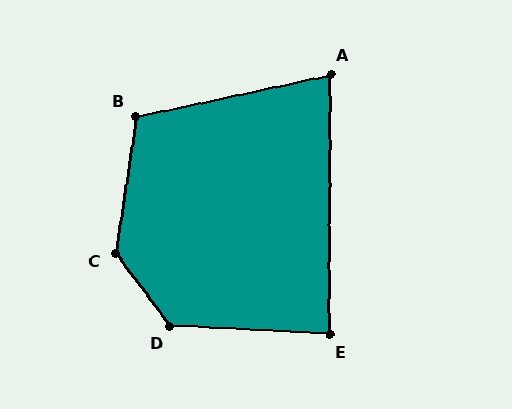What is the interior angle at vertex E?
Approximately 87 degrees (approximately right).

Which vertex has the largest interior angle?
C, at approximately 135 degrees.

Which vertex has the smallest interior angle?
A, at approximately 78 degrees.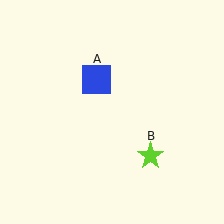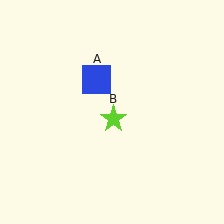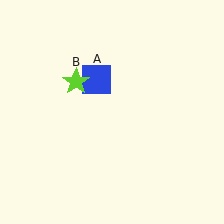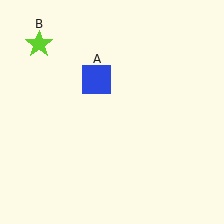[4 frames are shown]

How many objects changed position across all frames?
1 object changed position: lime star (object B).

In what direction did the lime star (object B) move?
The lime star (object B) moved up and to the left.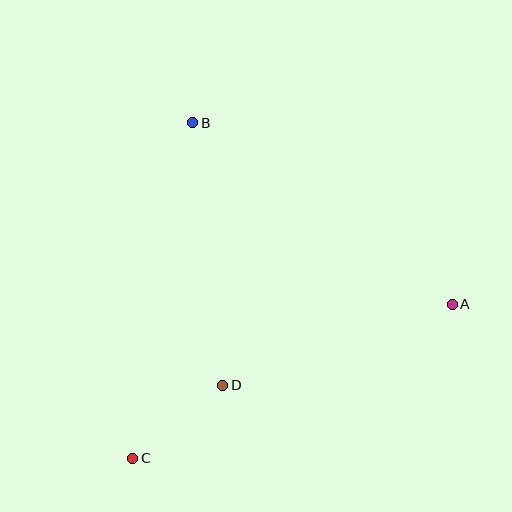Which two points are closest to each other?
Points C and D are closest to each other.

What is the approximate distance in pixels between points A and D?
The distance between A and D is approximately 244 pixels.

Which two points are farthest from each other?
Points A and C are farthest from each other.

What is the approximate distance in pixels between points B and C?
The distance between B and C is approximately 341 pixels.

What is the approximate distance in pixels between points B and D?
The distance between B and D is approximately 264 pixels.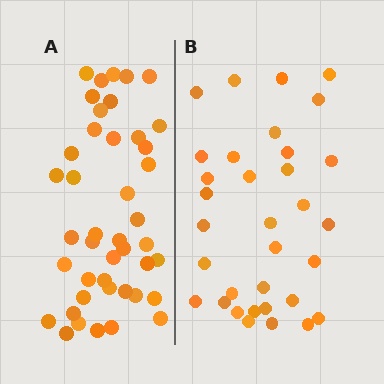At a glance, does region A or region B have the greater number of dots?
Region A (the left region) has more dots.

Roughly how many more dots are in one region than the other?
Region A has roughly 10 or so more dots than region B.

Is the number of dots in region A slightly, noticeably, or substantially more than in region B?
Region A has noticeably more, but not dramatically so. The ratio is roughly 1.3 to 1.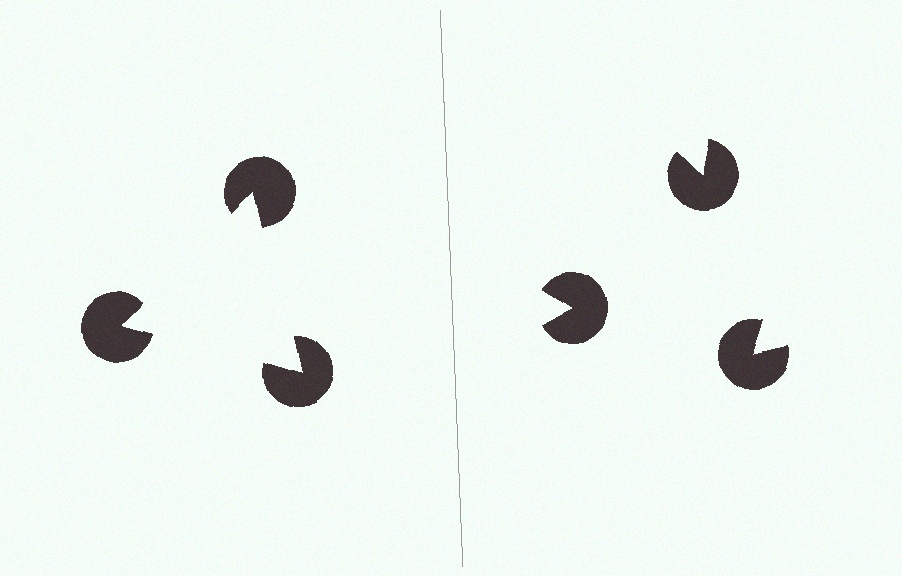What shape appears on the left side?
An illusory triangle.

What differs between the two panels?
The pac-man discs are positioned identically on both sides; only the wedge orientations differ. On the left they align to a triangle; on the right they are misaligned.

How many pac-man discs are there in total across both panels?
6 — 3 on each side.